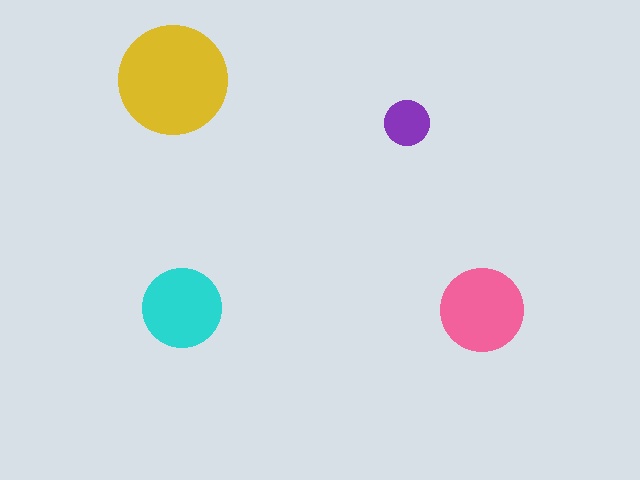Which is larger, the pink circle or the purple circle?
The pink one.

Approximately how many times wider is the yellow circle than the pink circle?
About 1.5 times wider.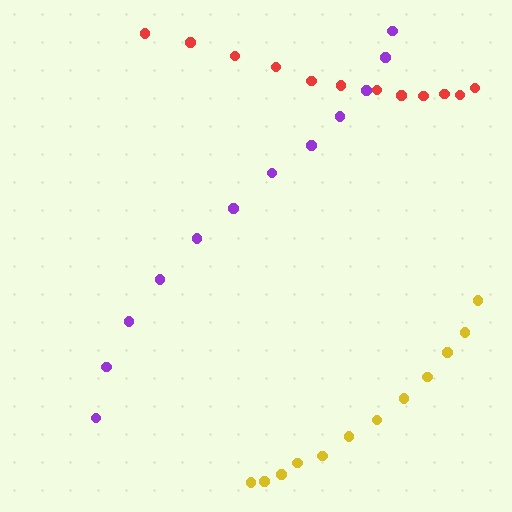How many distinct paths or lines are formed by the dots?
There are 3 distinct paths.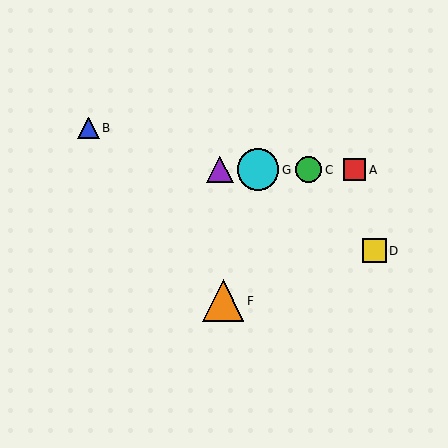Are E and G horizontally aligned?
Yes, both are at y≈170.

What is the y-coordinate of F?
Object F is at y≈301.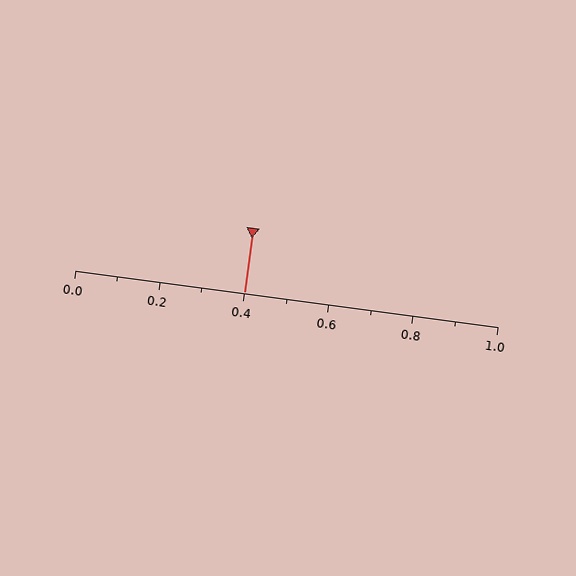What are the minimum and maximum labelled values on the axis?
The axis runs from 0.0 to 1.0.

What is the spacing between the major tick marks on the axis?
The major ticks are spaced 0.2 apart.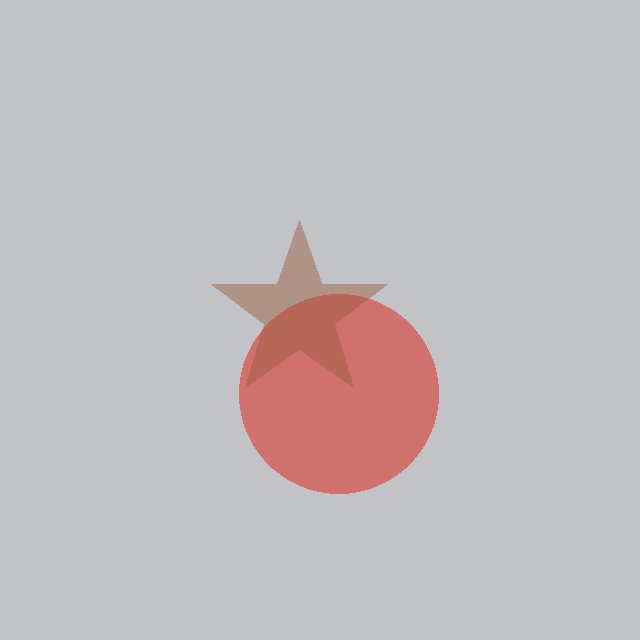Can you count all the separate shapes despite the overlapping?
Yes, there are 2 separate shapes.